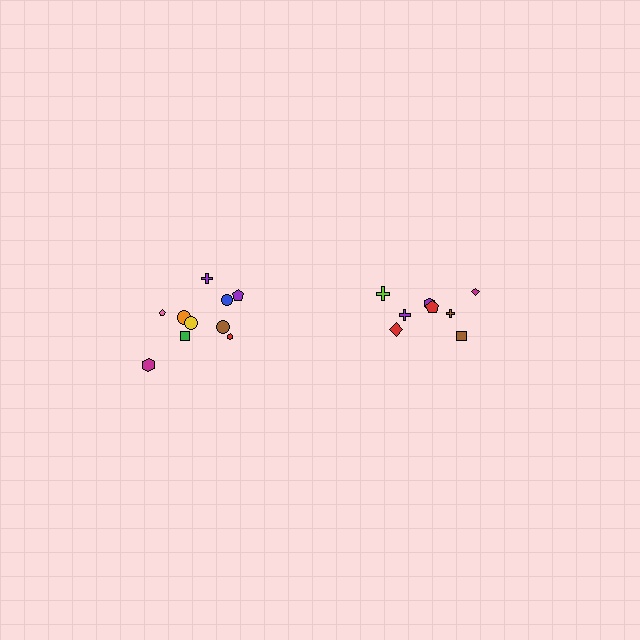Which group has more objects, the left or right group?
The left group.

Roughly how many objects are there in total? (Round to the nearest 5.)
Roughly 20 objects in total.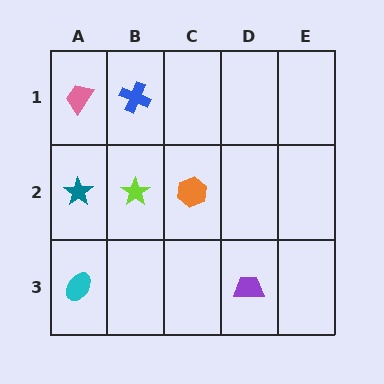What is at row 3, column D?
A purple trapezoid.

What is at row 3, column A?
A cyan ellipse.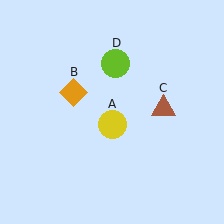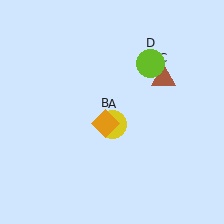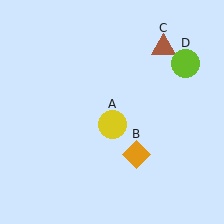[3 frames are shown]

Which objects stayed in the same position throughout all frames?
Yellow circle (object A) remained stationary.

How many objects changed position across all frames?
3 objects changed position: orange diamond (object B), brown triangle (object C), lime circle (object D).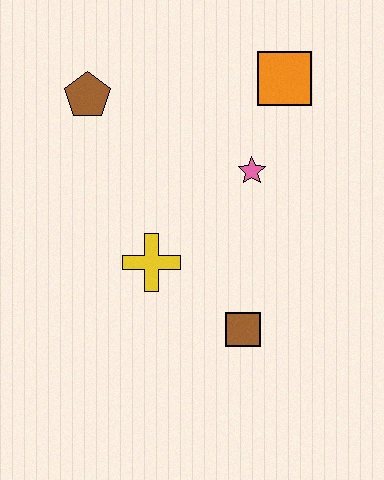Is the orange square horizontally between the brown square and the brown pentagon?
No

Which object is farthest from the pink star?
The brown pentagon is farthest from the pink star.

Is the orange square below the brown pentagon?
No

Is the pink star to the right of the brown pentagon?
Yes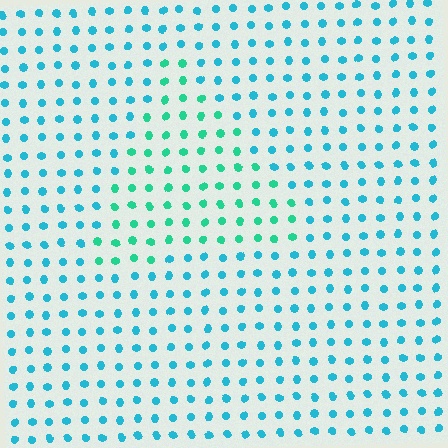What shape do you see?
I see a triangle.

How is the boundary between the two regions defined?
The boundary is defined purely by a slight shift in hue (about 32 degrees). Spacing, size, and orientation are identical on both sides.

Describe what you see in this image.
The image is filled with small cyan elements in a uniform arrangement. A triangle-shaped region is visible where the elements are tinted to a slightly different hue, forming a subtle color boundary.